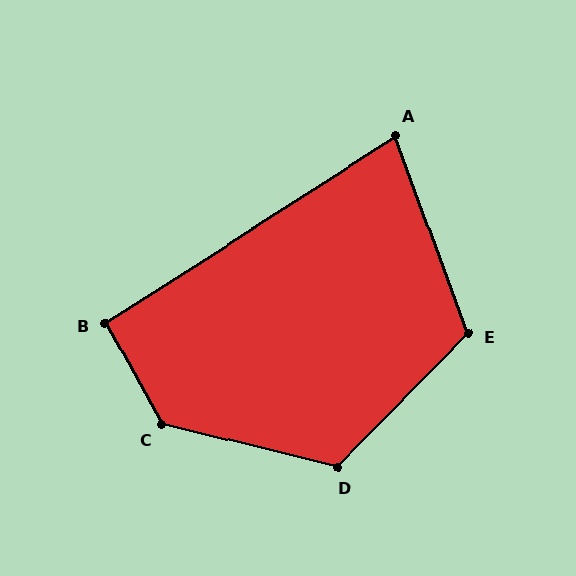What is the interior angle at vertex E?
Approximately 115 degrees (obtuse).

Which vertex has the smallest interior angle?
A, at approximately 78 degrees.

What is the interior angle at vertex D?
Approximately 121 degrees (obtuse).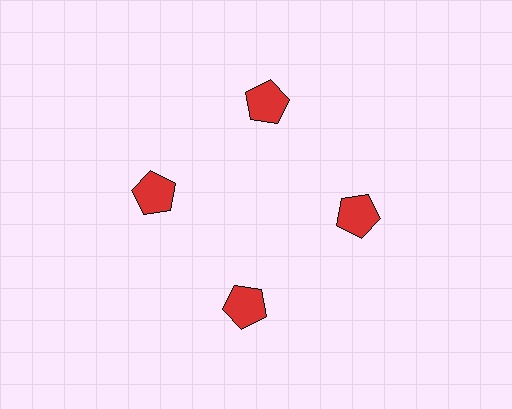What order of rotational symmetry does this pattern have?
This pattern has 4-fold rotational symmetry.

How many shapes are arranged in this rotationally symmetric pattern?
There are 4 shapes, arranged in 4 groups of 1.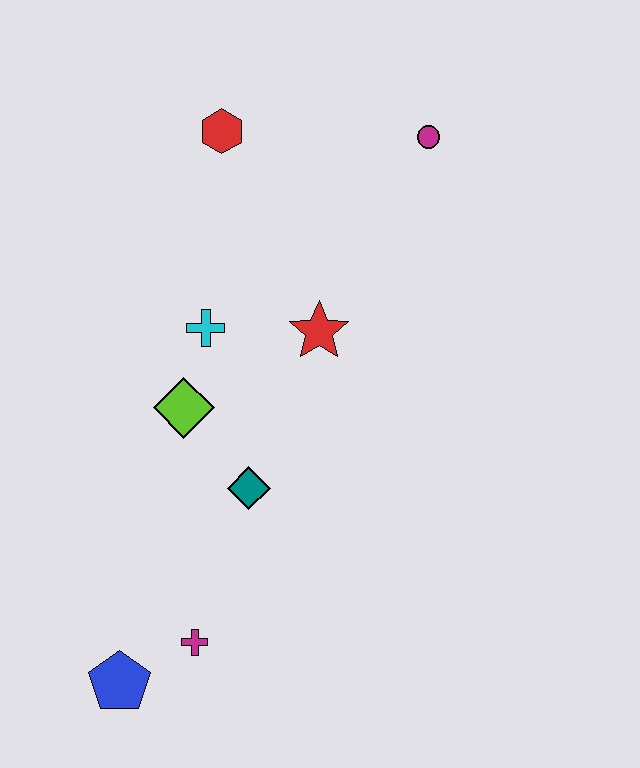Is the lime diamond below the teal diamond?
No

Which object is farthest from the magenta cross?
The magenta circle is farthest from the magenta cross.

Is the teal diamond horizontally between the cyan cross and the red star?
Yes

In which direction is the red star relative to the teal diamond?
The red star is above the teal diamond.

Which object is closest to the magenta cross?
The blue pentagon is closest to the magenta cross.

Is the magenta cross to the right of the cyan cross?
No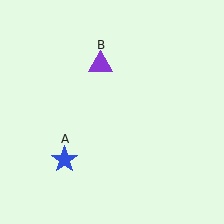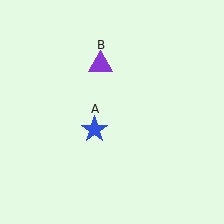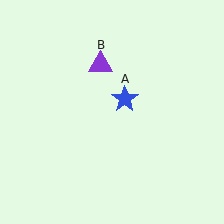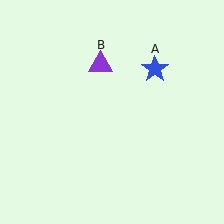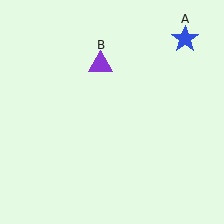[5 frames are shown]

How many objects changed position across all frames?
1 object changed position: blue star (object A).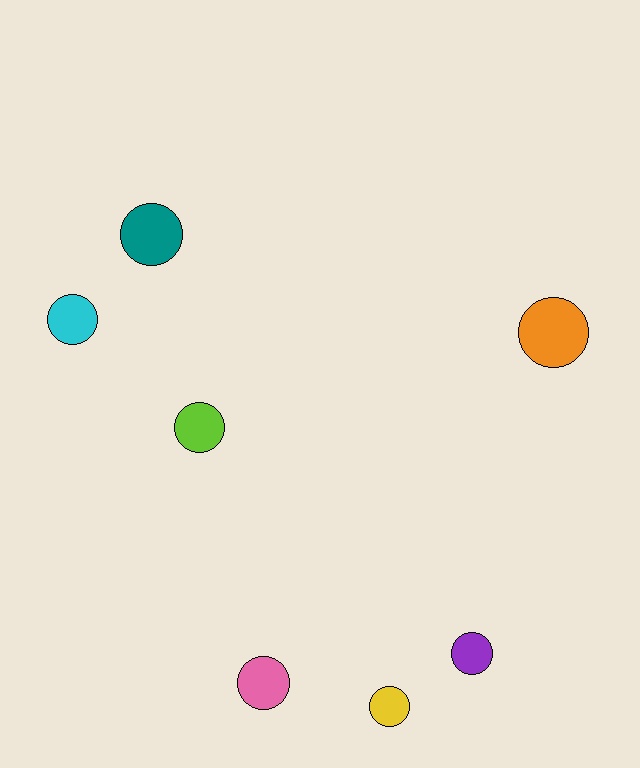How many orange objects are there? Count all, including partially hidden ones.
There is 1 orange object.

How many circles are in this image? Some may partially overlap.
There are 7 circles.